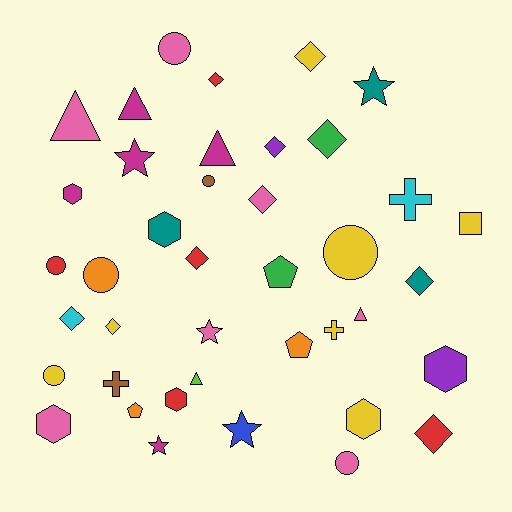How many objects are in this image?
There are 40 objects.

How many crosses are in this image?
There are 3 crosses.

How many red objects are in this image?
There are 5 red objects.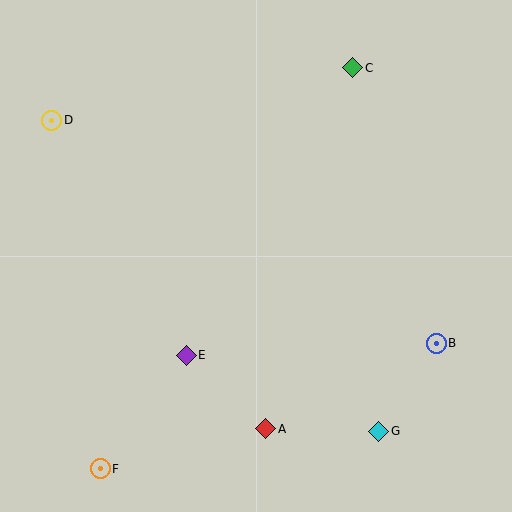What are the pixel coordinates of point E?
Point E is at (186, 355).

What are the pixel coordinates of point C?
Point C is at (353, 68).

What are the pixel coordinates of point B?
Point B is at (436, 343).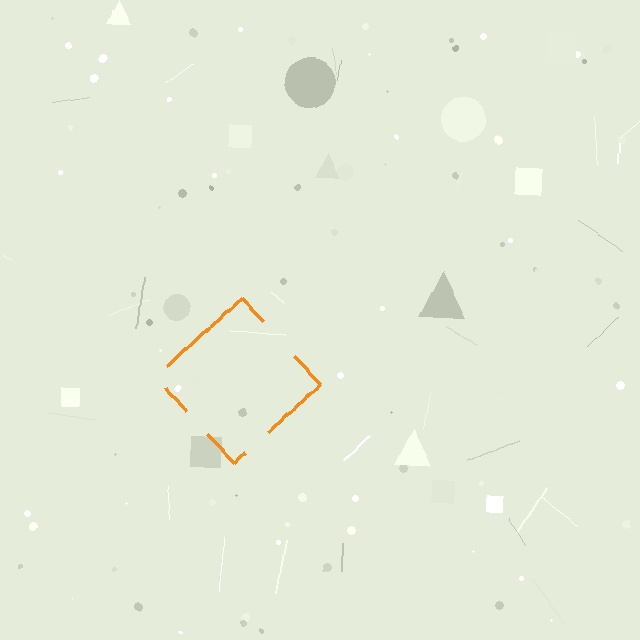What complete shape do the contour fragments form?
The contour fragments form a diamond.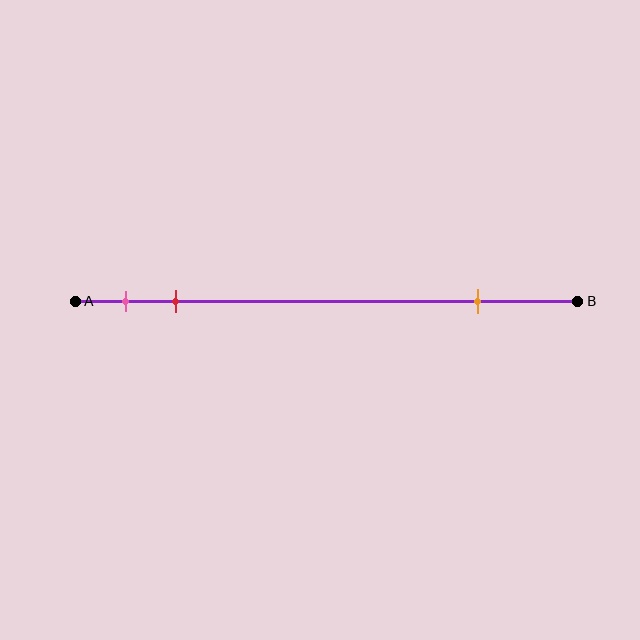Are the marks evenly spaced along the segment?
No, the marks are not evenly spaced.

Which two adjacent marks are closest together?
The pink and red marks are the closest adjacent pair.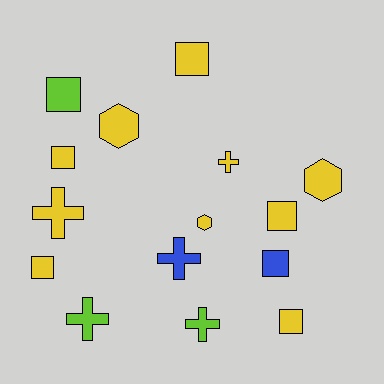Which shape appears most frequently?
Square, with 7 objects.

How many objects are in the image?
There are 15 objects.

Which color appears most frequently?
Yellow, with 10 objects.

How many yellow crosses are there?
There are 2 yellow crosses.